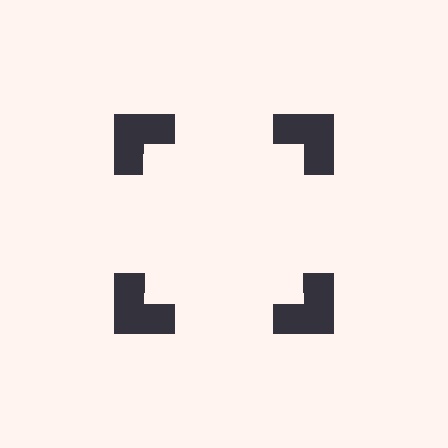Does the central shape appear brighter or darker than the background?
It typically appears slightly brighter than the background, even though no actual brightness change is drawn.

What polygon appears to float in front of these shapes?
An illusory square — its edges are inferred from the aligned wedge cuts in the notched squares, not physically drawn.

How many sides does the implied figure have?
4 sides.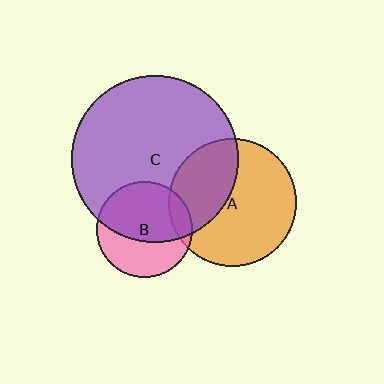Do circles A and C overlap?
Yes.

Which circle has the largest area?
Circle C (purple).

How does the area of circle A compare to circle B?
Approximately 1.8 times.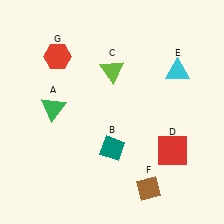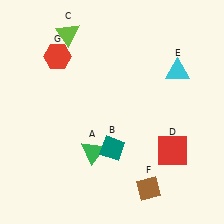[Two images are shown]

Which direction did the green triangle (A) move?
The green triangle (A) moved down.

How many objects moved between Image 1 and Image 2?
2 objects moved between the two images.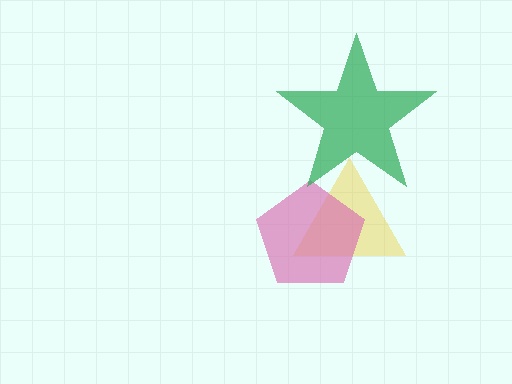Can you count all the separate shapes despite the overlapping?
Yes, there are 3 separate shapes.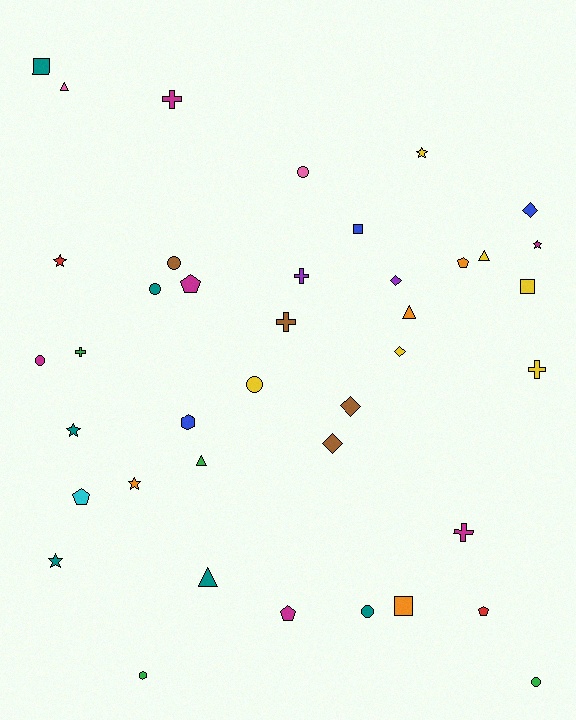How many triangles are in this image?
There are 5 triangles.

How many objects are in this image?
There are 40 objects.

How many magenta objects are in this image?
There are 6 magenta objects.